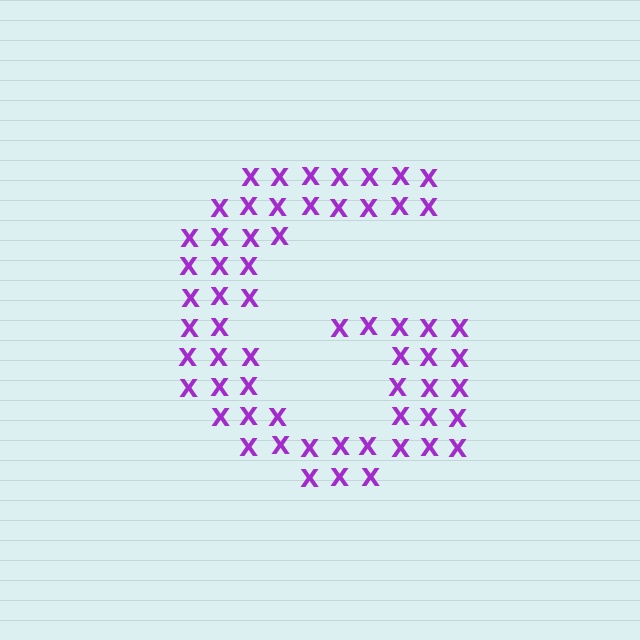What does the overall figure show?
The overall figure shows the letter G.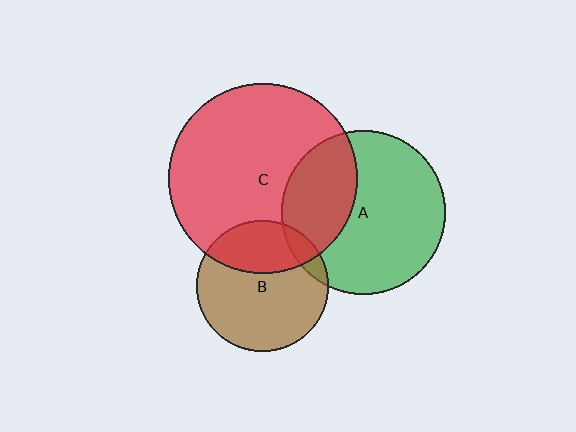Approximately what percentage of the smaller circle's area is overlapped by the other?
Approximately 30%.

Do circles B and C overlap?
Yes.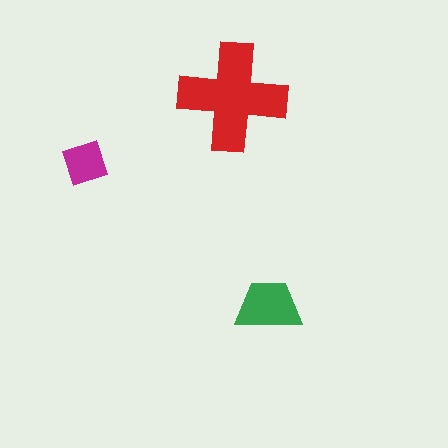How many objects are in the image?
There are 3 objects in the image.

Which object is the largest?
The red cross.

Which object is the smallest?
The magenta diamond.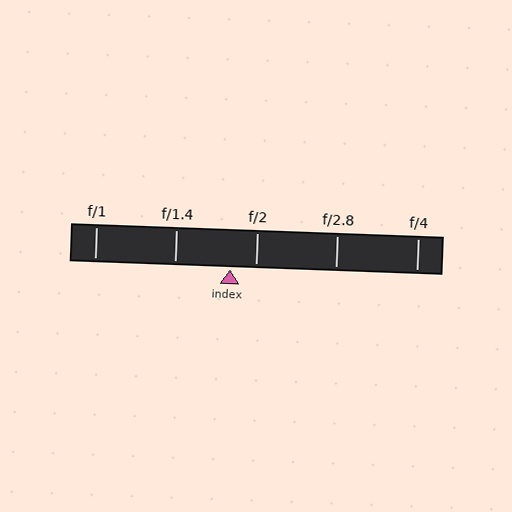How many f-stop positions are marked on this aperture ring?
There are 5 f-stop positions marked.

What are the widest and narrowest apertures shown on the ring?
The widest aperture shown is f/1 and the narrowest is f/4.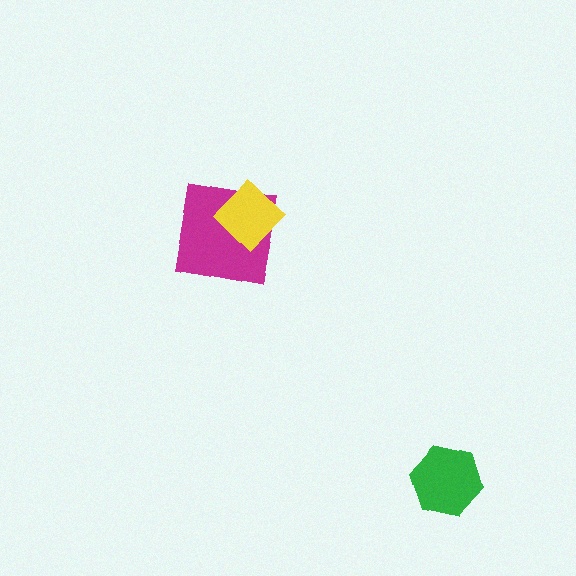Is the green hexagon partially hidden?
No, no other shape covers it.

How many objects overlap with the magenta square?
1 object overlaps with the magenta square.